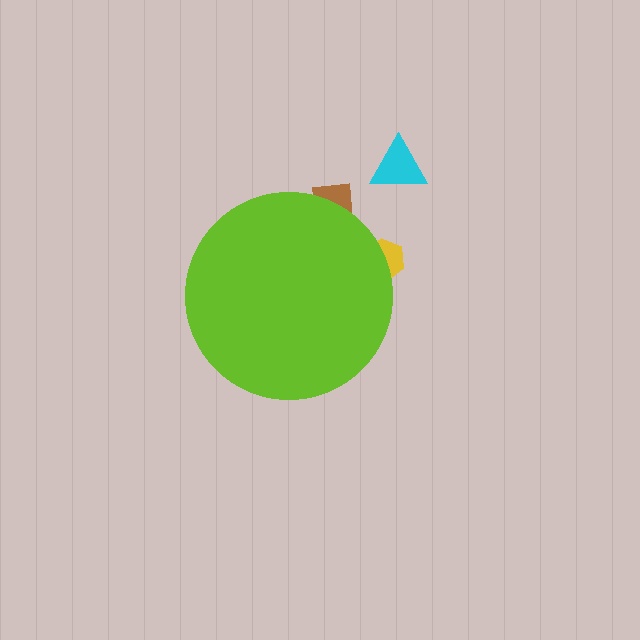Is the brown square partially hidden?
Yes, the brown square is partially hidden behind the lime circle.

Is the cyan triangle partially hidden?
No, the cyan triangle is fully visible.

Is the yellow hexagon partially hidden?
Yes, the yellow hexagon is partially hidden behind the lime circle.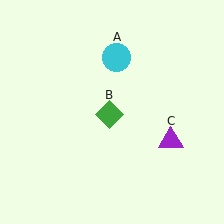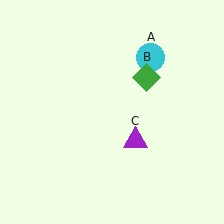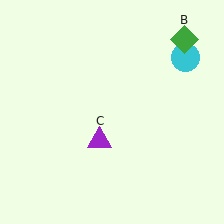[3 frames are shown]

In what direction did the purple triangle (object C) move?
The purple triangle (object C) moved left.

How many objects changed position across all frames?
3 objects changed position: cyan circle (object A), green diamond (object B), purple triangle (object C).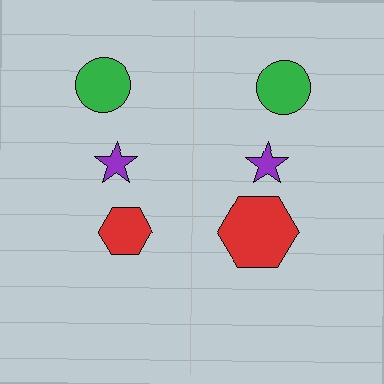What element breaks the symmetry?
The red hexagon on the right side has a different size than its mirror counterpart.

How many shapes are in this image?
There are 6 shapes in this image.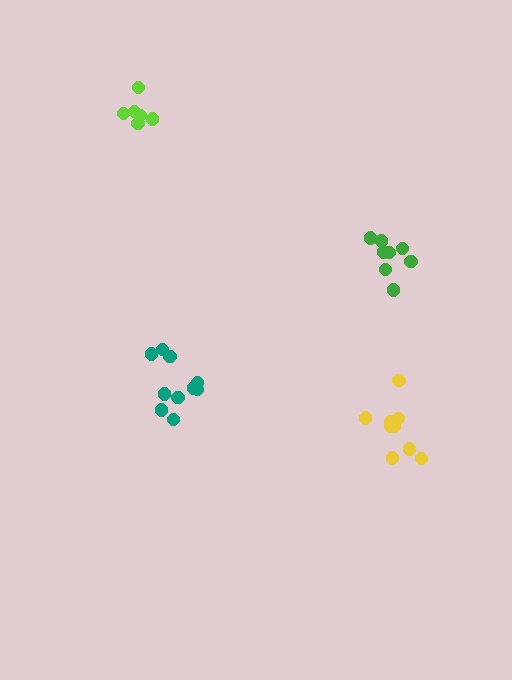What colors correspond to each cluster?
The clusters are colored: green, yellow, teal, lime.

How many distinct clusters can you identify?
There are 4 distinct clusters.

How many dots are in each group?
Group 1: 8 dots, Group 2: 10 dots, Group 3: 10 dots, Group 4: 6 dots (34 total).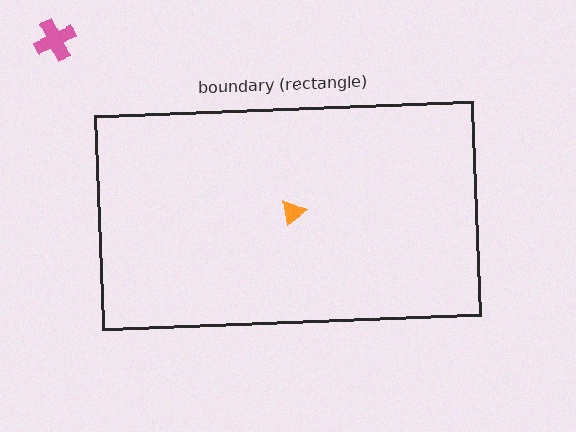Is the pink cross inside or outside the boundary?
Outside.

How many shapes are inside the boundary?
1 inside, 1 outside.